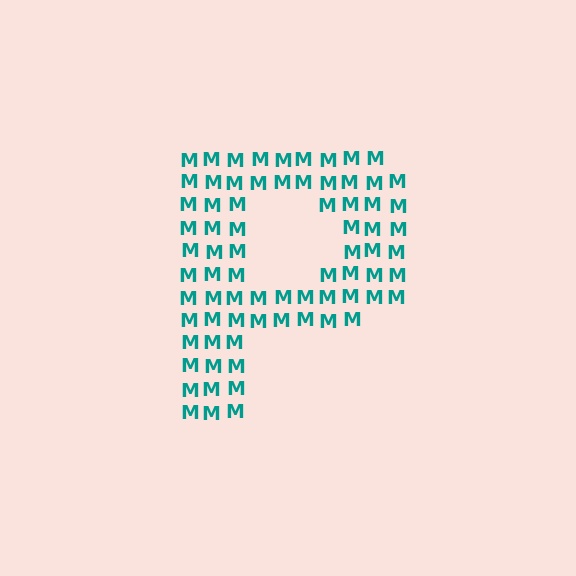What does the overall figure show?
The overall figure shows the letter P.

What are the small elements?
The small elements are letter M's.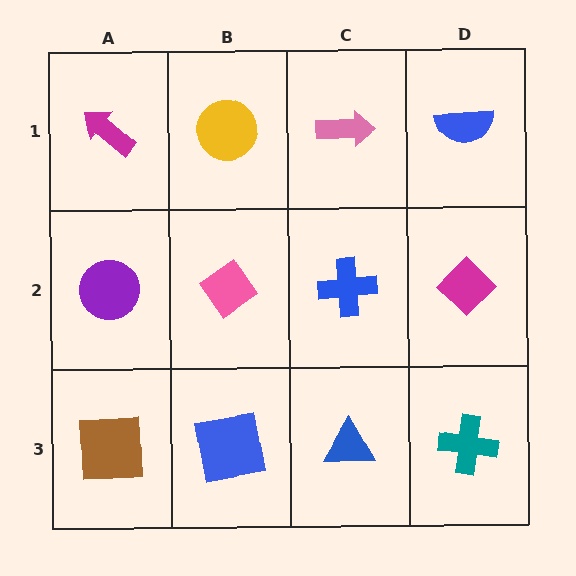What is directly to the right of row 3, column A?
A blue square.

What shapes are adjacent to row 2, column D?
A blue semicircle (row 1, column D), a teal cross (row 3, column D), a blue cross (row 2, column C).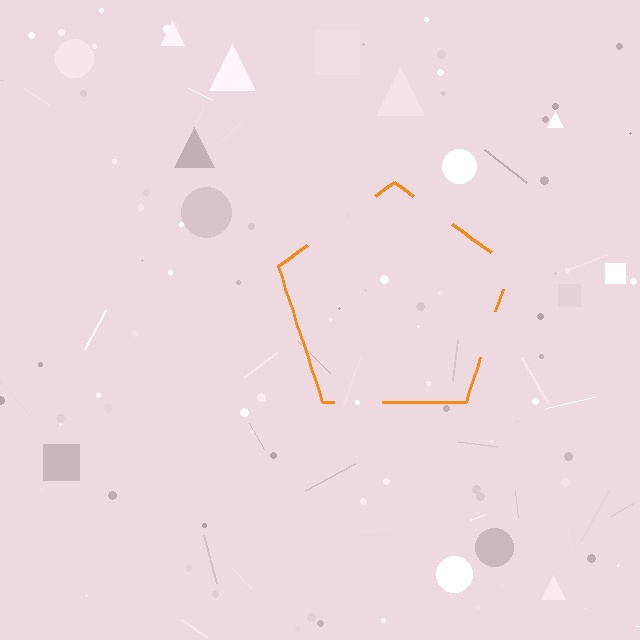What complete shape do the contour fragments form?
The contour fragments form a pentagon.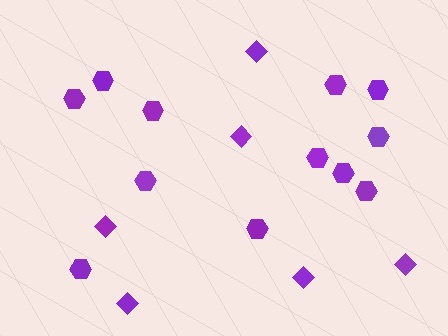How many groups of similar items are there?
There are 2 groups: one group of hexagons (12) and one group of diamonds (6).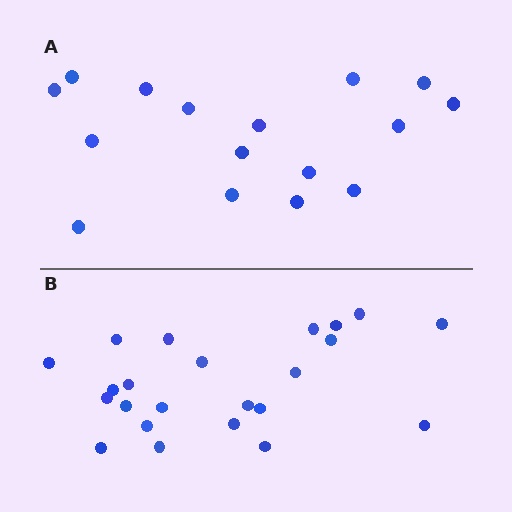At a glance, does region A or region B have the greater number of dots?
Region B (the bottom region) has more dots.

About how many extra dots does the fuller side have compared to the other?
Region B has roughly 8 or so more dots than region A.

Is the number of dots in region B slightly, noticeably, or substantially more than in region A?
Region B has noticeably more, but not dramatically so. The ratio is roughly 1.4 to 1.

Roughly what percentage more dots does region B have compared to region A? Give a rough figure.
About 45% more.